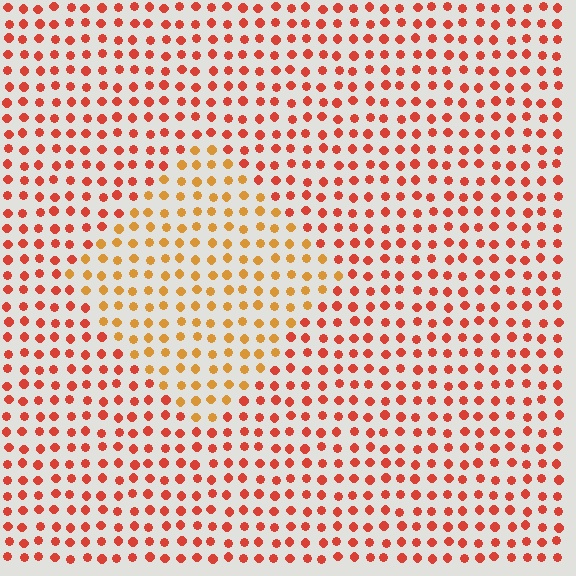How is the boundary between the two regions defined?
The boundary is defined purely by a slight shift in hue (about 31 degrees). Spacing, size, and orientation are identical on both sides.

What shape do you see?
I see a diamond.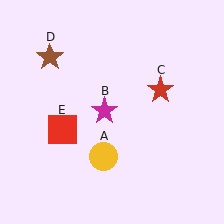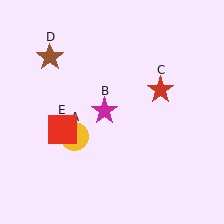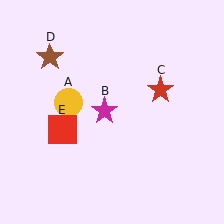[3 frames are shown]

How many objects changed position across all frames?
1 object changed position: yellow circle (object A).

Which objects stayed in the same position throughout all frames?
Magenta star (object B) and red star (object C) and brown star (object D) and red square (object E) remained stationary.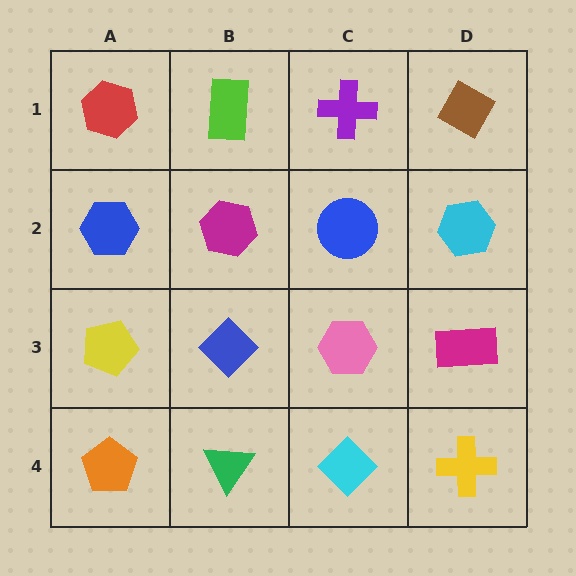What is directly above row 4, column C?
A pink hexagon.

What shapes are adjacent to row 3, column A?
A blue hexagon (row 2, column A), an orange pentagon (row 4, column A), a blue diamond (row 3, column B).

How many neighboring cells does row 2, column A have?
3.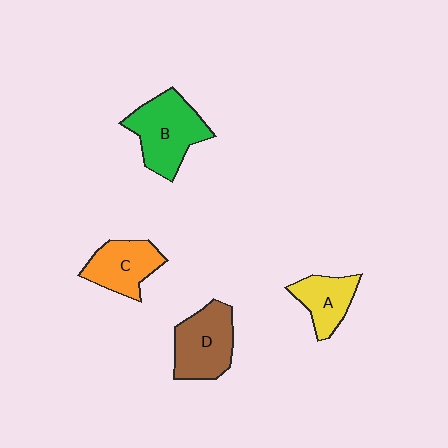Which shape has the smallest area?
Shape A (yellow).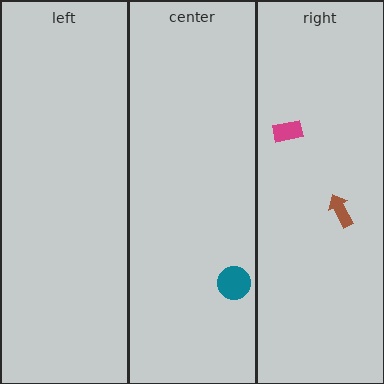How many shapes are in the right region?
2.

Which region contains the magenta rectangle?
The right region.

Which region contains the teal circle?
The center region.